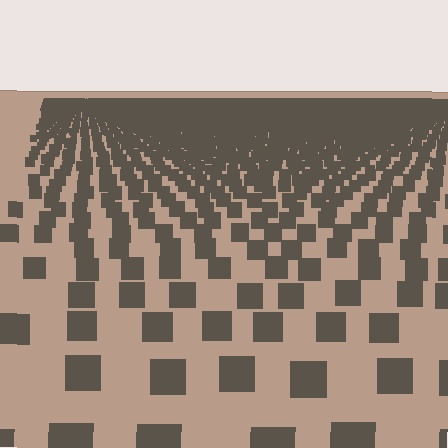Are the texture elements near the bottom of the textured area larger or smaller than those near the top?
Larger. Near the bottom, elements are closer to the viewer and appear at a bigger on-screen size.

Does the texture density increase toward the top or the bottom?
Density increases toward the top.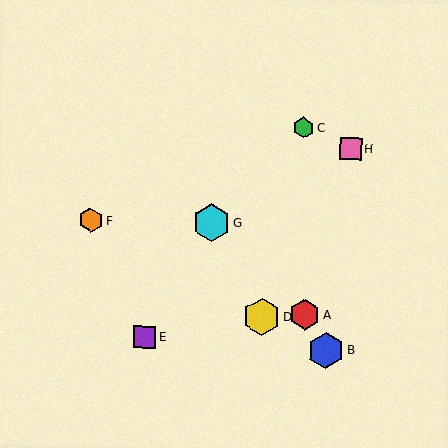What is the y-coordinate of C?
Object C is at y≈128.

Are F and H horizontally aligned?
No, F is at y≈220 and H is at y≈148.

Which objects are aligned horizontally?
Objects F, G are aligned horizontally.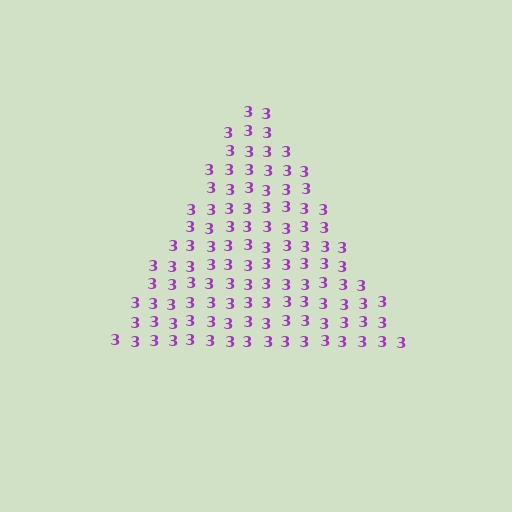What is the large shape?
The large shape is a triangle.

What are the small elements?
The small elements are digit 3's.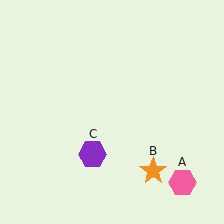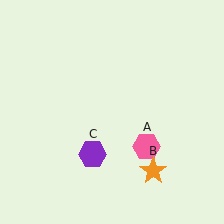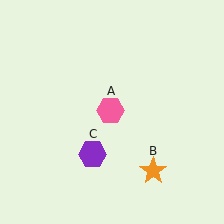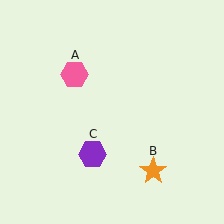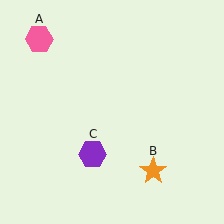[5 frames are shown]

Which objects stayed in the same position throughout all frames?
Orange star (object B) and purple hexagon (object C) remained stationary.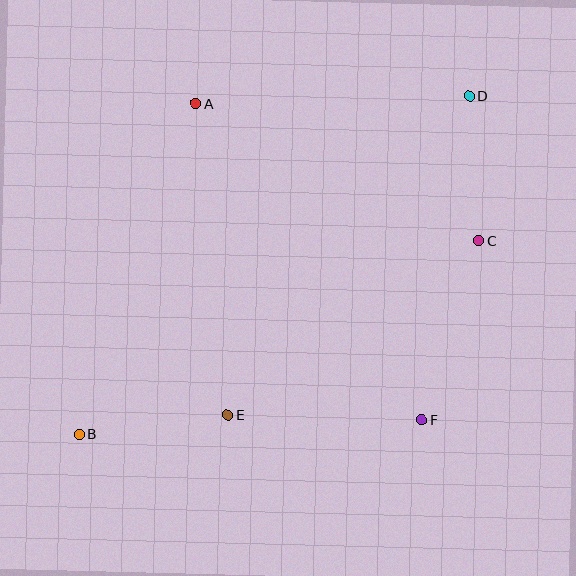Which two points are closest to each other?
Points C and D are closest to each other.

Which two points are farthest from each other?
Points B and D are farthest from each other.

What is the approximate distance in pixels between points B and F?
The distance between B and F is approximately 343 pixels.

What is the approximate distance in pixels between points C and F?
The distance between C and F is approximately 188 pixels.